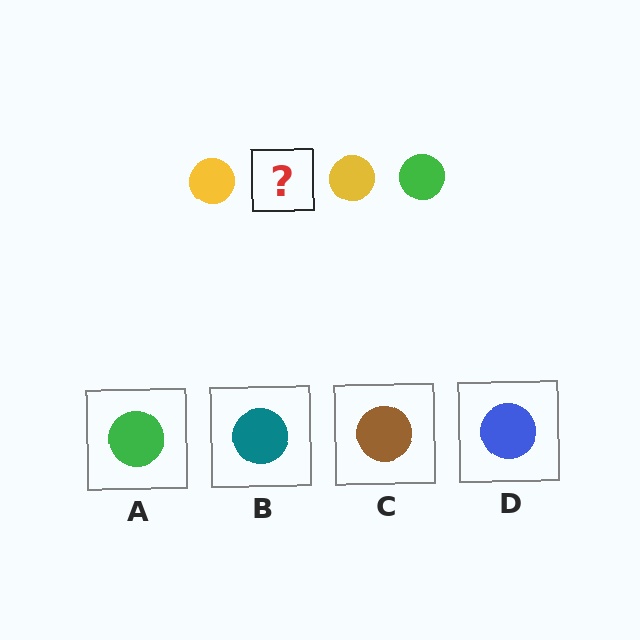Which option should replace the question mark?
Option A.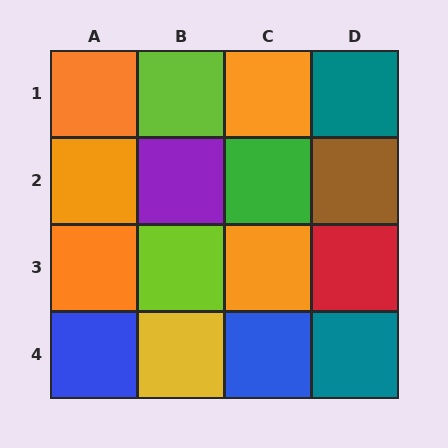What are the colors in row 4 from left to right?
Blue, yellow, blue, teal.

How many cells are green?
1 cell is green.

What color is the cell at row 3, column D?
Red.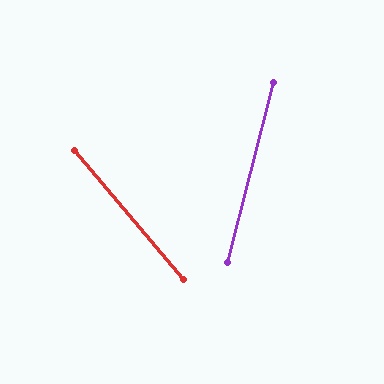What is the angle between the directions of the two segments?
Approximately 54 degrees.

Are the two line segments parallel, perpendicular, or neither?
Neither parallel nor perpendicular — they differ by about 54°.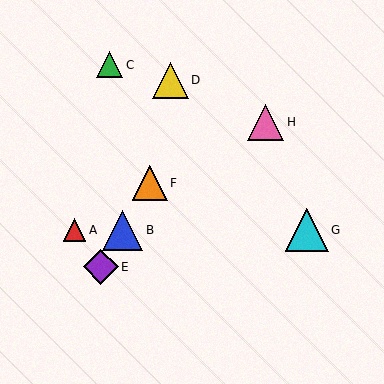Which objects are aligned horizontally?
Objects A, B, G are aligned horizontally.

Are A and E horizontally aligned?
No, A is at y≈230 and E is at y≈267.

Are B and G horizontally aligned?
Yes, both are at y≈230.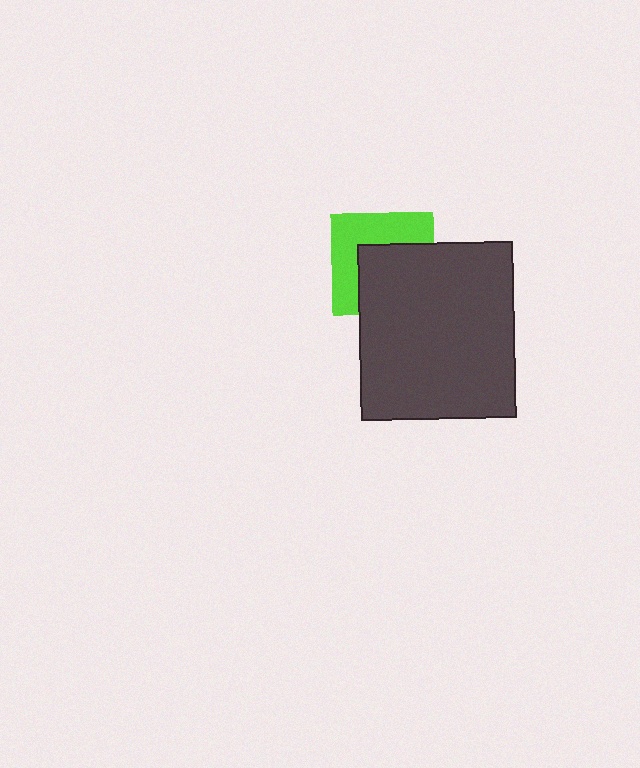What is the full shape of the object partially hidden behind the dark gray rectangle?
The partially hidden object is a lime square.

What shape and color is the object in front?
The object in front is a dark gray rectangle.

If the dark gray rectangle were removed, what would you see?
You would see the complete lime square.